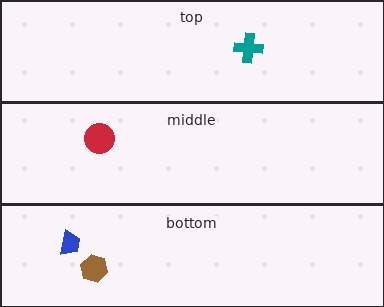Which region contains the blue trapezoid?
The bottom region.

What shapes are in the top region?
The teal cross.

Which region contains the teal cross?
The top region.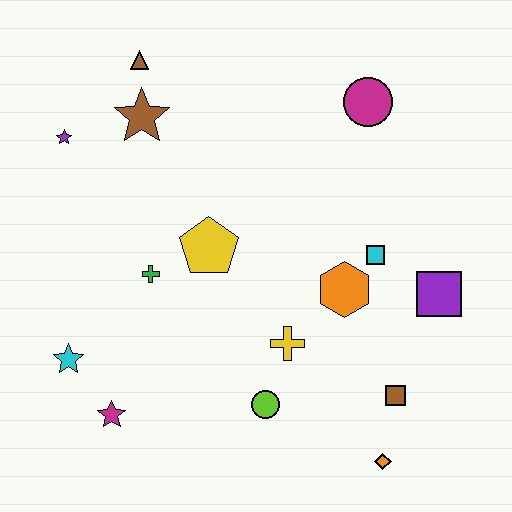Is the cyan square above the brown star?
No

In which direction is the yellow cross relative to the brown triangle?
The yellow cross is below the brown triangle.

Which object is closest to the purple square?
The cyan square is closest to the purple square.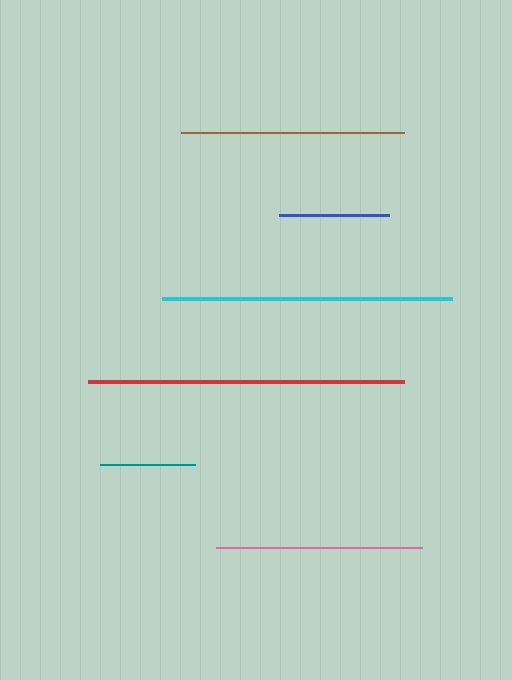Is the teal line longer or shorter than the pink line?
The pink line is longer than the teal line.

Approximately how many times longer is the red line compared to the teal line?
The red line is approximately 3.3 times the length of the teal line.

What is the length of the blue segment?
The blue segment is approximately 109 pixels long.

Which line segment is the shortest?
The teal line is the shortest at approximately 95 pixels.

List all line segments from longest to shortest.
From longest to shortest: red, cyan, brown, pink, blue, teal.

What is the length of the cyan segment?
The cyan segment is approximately 290 pixels long.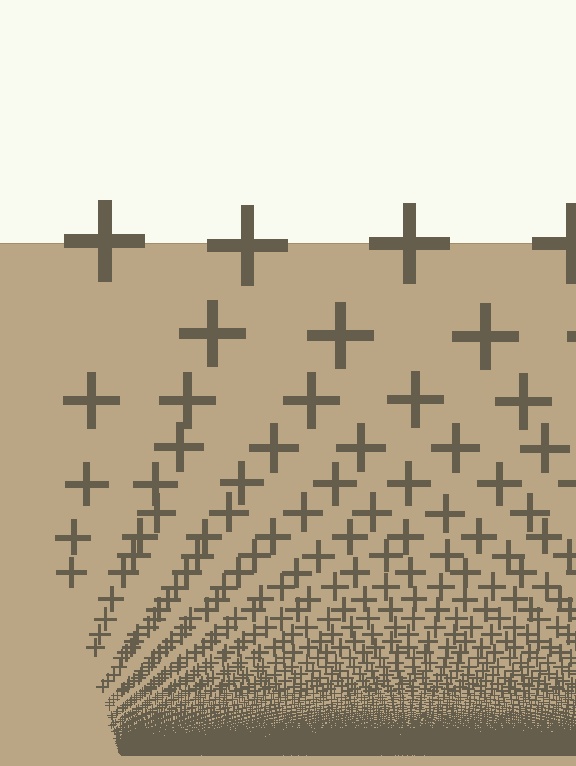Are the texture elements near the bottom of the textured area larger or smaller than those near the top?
Smaller. The gradient is inverted — elements near the bottom are smaller and denser.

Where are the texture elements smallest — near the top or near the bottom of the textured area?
Near the bottom.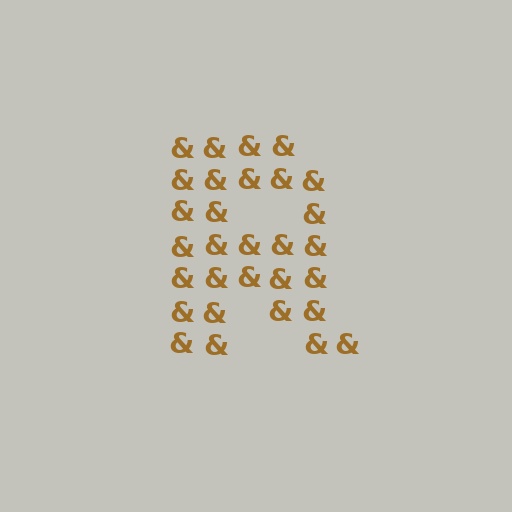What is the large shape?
The large shape is the letter R.